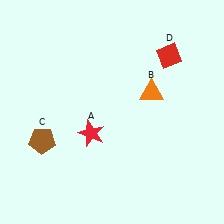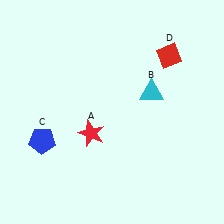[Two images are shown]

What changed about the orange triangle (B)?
In Image 1, B is orange. In Image 2, it changed to cyan.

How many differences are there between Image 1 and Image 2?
There are 2 differences between the two images.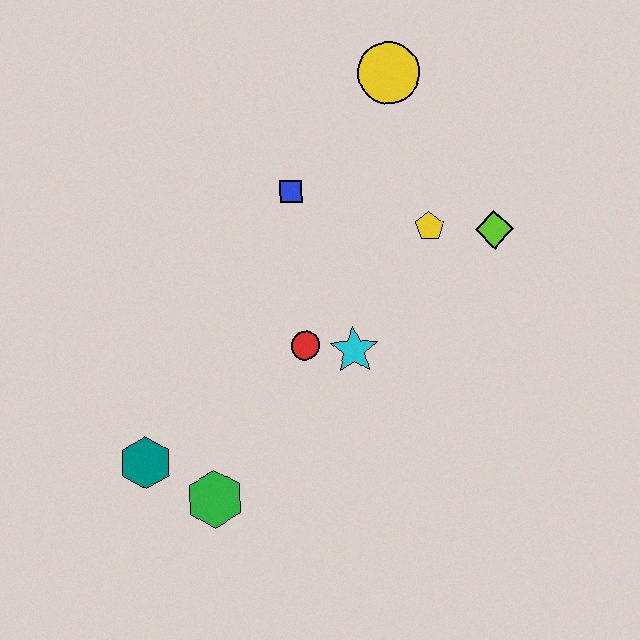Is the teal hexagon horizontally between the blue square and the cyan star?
No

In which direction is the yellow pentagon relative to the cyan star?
The yellow pentagon is above the cyan star.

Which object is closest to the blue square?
The yellow pentagon is closest to the blue square.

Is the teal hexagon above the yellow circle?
No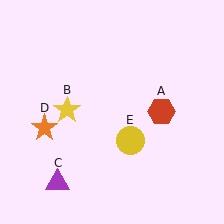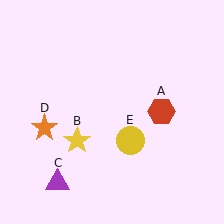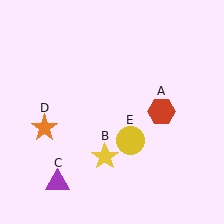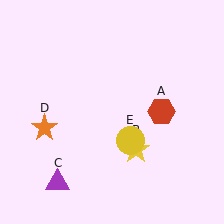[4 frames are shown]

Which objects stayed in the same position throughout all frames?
Red hexagon (object A) and purple triangle (object C) and orange star (object D) and yellow circle (object E) remained stationary.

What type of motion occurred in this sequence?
The yellow star (object B) rotated counterclockwise around the center of the scene.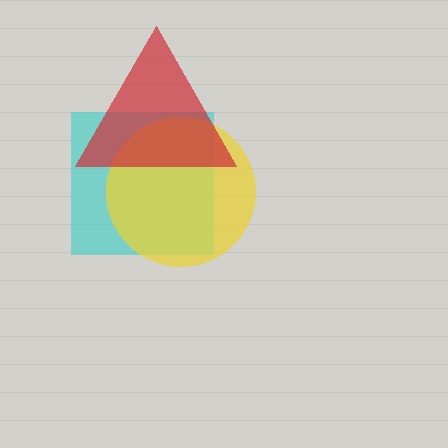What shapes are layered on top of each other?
The layered shapes are: a cyan square, a yellow circle, a red triangle.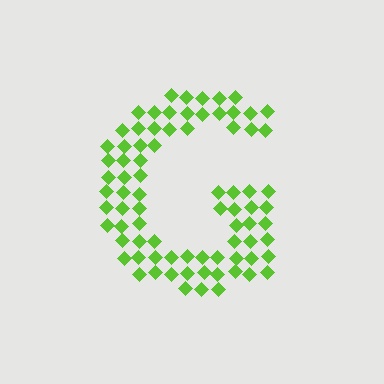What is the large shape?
The large shape is the letter G.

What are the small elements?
The small elements are diamonds.